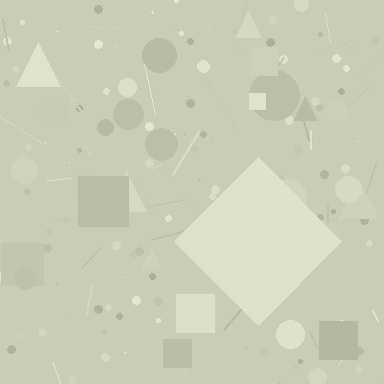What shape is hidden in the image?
A diamond is hidden in the image.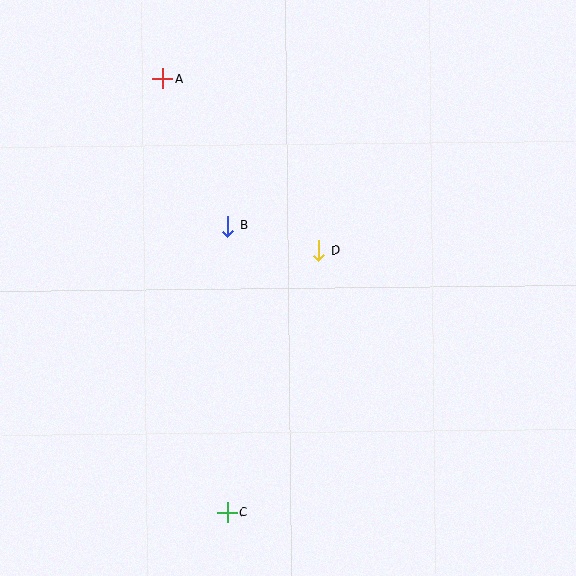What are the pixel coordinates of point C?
Point C is at (228, 512).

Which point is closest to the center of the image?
Point D at (318, 250) is closest to the center.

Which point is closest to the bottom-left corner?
Point C is closest to the bottom-left corner.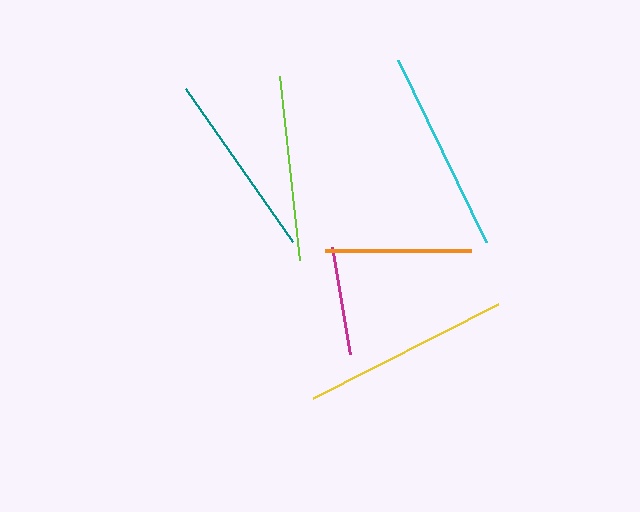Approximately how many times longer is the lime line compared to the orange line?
The lime line is approximately 1.3 times the length of the orange line.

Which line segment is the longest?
The yellow line is the longest at approximately 208 pixels.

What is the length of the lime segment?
The lime segment is approximately 185 pixels long.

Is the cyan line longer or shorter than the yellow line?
The yellow line is longer than the cyan line.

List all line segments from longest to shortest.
From longest to shortest: yellow, cyan, teal, lime, orange, magenta.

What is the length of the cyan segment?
The cyan segment is approximately 202 pixels long.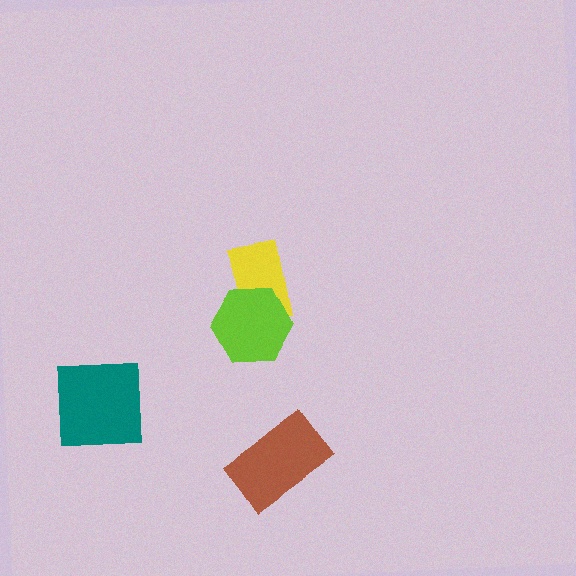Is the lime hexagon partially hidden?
No, no other shape covers it.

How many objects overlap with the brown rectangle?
0 objects overlap with the brown rectangle.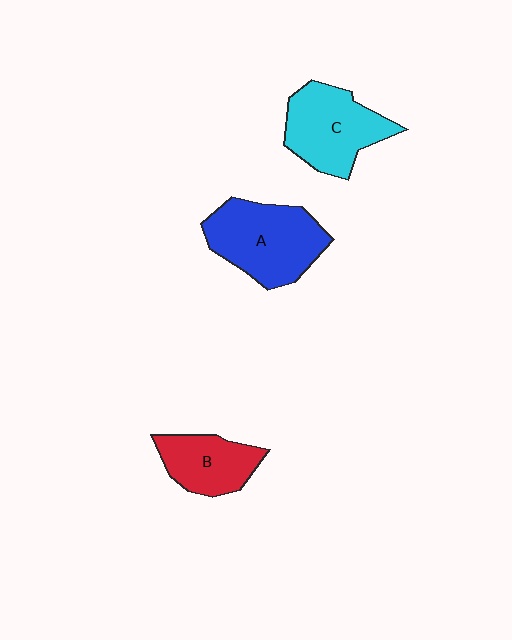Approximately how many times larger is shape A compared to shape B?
Approximately 1.6 times.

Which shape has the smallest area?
Shape B (red).